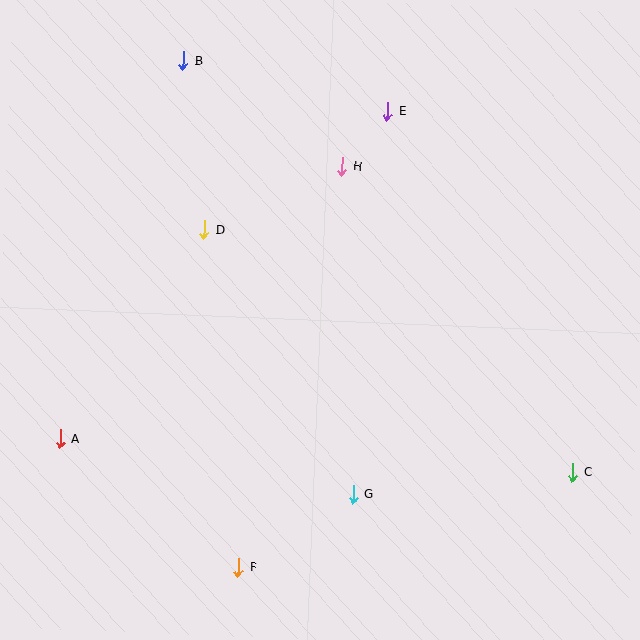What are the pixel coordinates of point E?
Point E is at (387, 111).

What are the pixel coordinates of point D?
Point D is at (204, 229).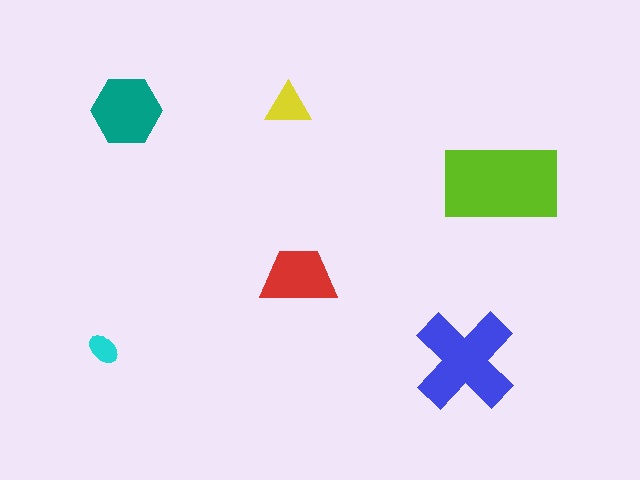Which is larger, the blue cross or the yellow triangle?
The blue cross.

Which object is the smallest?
The cyan ellipse.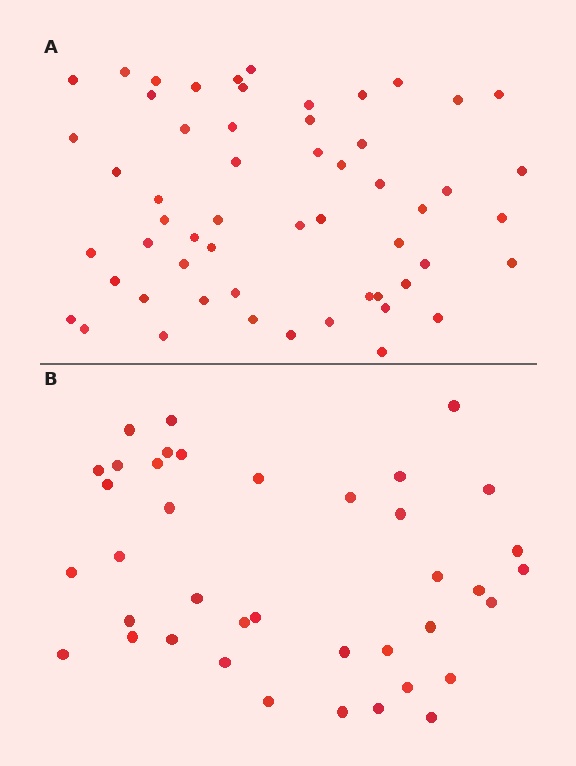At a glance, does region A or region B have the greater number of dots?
Region A (the top region) has more dots.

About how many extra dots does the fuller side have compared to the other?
Region A has approximately 15 more dots than region B.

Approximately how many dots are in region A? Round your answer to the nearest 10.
About 60 dots. (The exact count is 56, which rounds to 60.)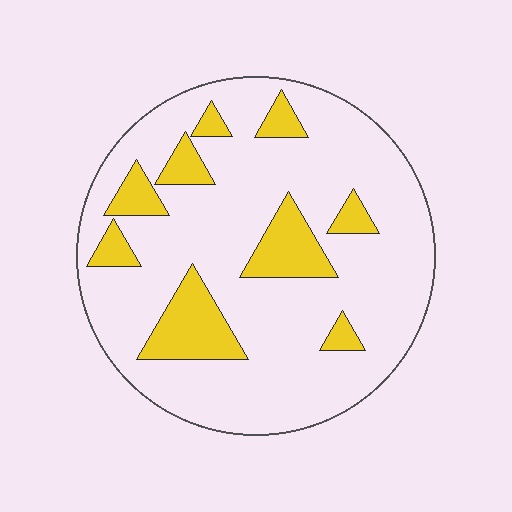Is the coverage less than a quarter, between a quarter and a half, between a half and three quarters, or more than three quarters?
Less than a quarter.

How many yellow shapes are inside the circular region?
9.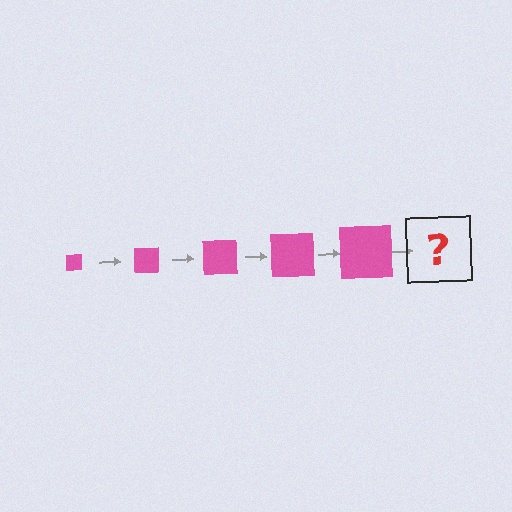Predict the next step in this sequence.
The next step is a pink square, larger than the previous one.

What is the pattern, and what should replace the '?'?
The pattern is that the square gets progressively larger each step. The '?' should be a pink square, larger than the previous one.